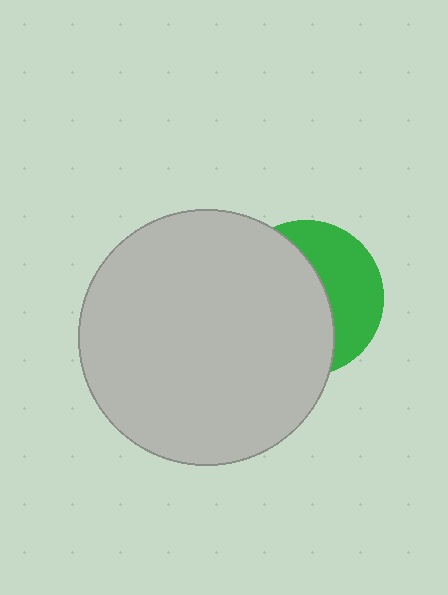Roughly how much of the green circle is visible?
A small part of it is visible (roughly 39%).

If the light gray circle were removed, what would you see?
You would see the complete green circle.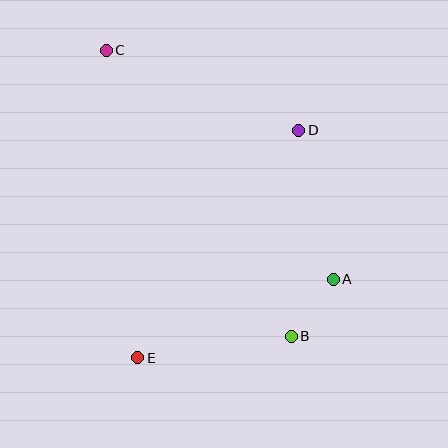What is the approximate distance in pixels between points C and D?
The distance between C and D is approximately 208 pixels.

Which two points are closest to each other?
Points A and B are closest to each other.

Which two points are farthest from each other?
Points B and C are farthest from each other.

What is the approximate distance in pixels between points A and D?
The distance between A and D is approximately 153 pixels.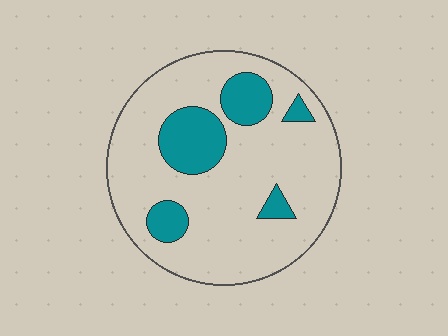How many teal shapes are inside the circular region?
5.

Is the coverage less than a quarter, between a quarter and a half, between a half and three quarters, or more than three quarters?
Less than a quarter.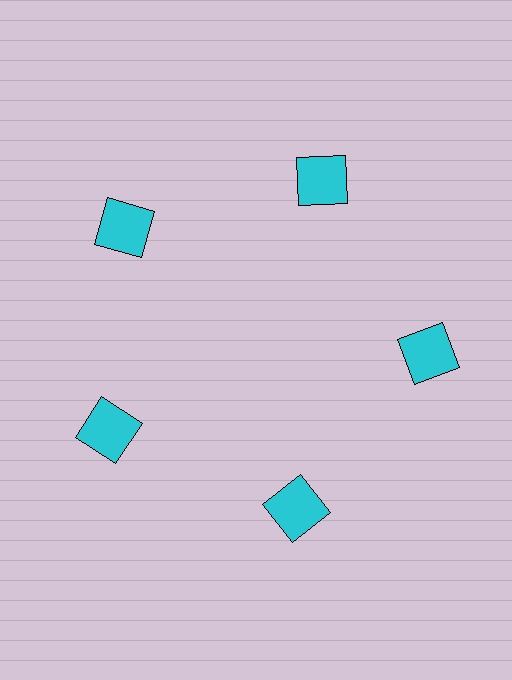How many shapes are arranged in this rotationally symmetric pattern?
There are 5 shapes, arranged in 5 groups of 1.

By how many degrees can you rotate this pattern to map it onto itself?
The pattern maps onto itself every 72 degrees of rotation.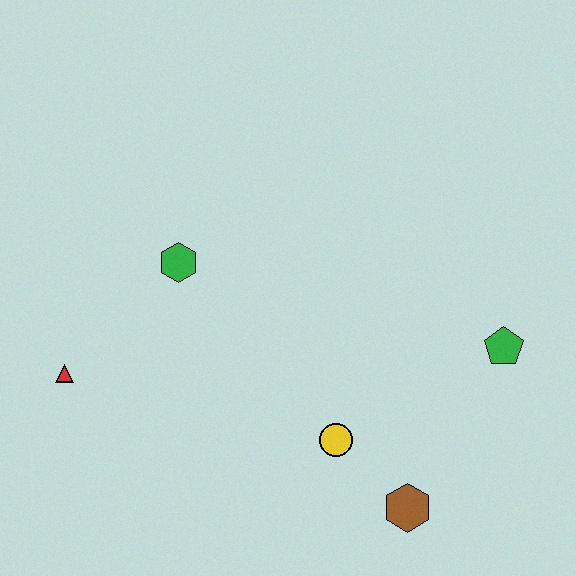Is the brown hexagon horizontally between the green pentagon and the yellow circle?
Yes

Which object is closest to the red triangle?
The green hexagon is closest to the red triangle.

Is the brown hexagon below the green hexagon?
Yes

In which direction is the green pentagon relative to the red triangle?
The green pentagon is to the right of the red triangle.